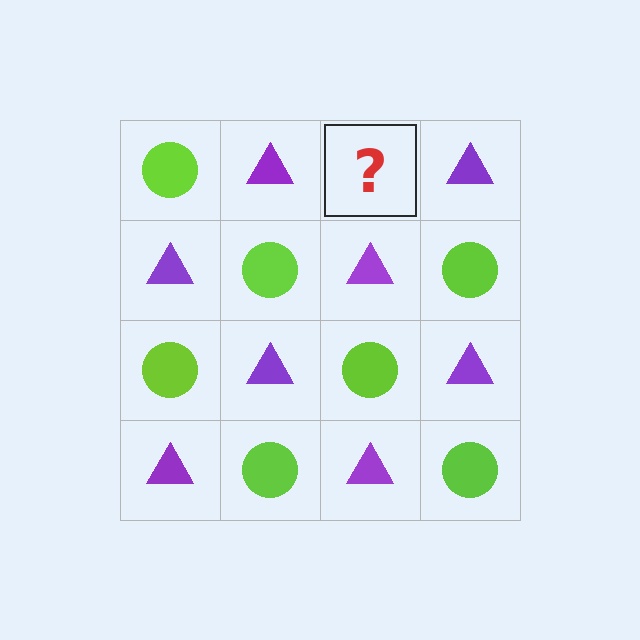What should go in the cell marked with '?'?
The missing cell should contain a lime circle.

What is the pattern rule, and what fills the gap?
The rule is that it alternates lime circle and purple triangle in a checkerboard pattern. The gap should be filled with a lime circle.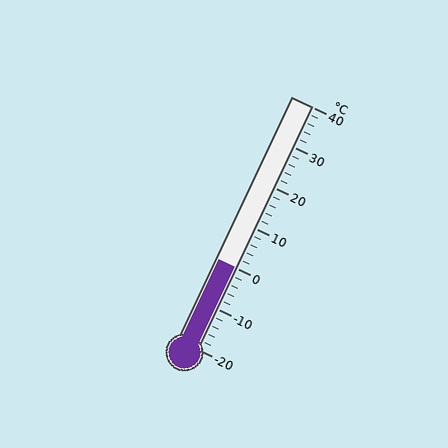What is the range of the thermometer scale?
The thermometer scale ranges from -20°C to 40°C.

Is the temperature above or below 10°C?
The temperature is below 10°C.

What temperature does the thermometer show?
The thermometer shows approximately 0°C.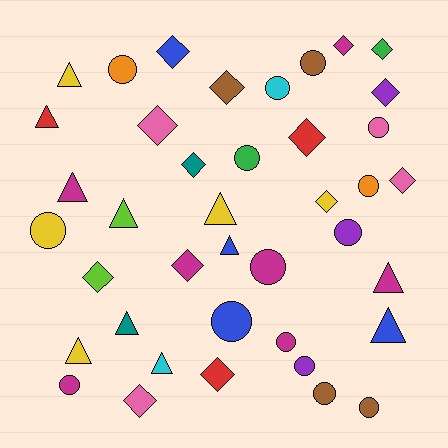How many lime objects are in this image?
There are 2 lime objects.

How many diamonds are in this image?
There are 14 diamonds.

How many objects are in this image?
There are 40 objects.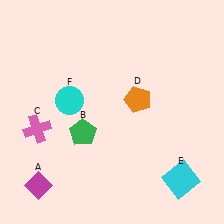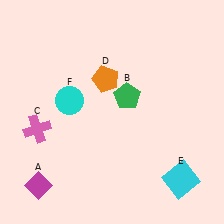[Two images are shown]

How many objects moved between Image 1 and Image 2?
2 objects moved between the two images.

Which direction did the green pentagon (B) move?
The green pentagon (B) moved right.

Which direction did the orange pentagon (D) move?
The orange pentagon (D) moved left.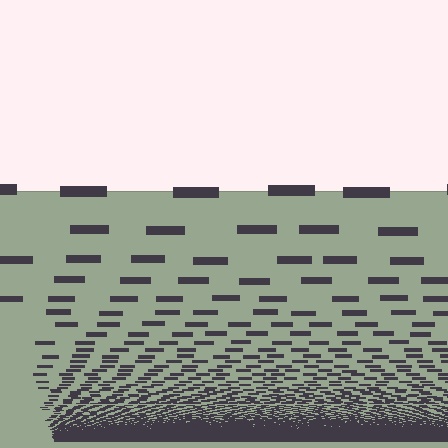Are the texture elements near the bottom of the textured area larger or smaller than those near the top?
Smaller. The gradient is inverted — elements near the bottom are smaller and denser.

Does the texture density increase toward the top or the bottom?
Density increases toward the bottom.